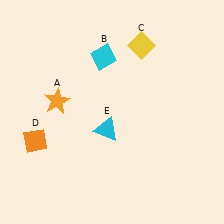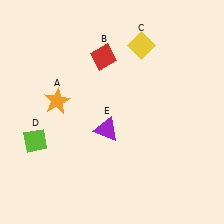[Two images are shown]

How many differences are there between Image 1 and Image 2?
There are 3 differences between the two images.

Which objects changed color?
B changed from cyan to red. D changed from orange to lime. E changed from cyan to purple.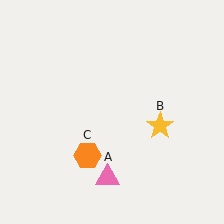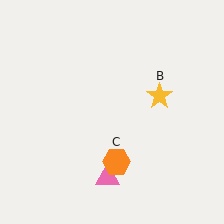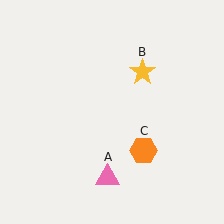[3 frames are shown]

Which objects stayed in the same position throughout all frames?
Pink triangle (object A) remained stationary.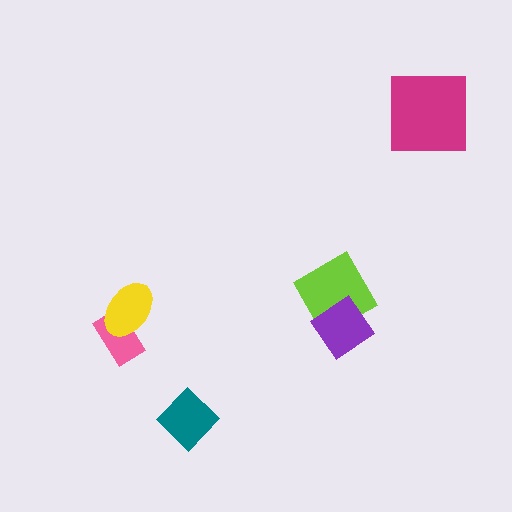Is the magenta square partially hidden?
No, no other shape covers it.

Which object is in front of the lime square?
The purple diamond is in front of the lime square.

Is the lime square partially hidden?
Yes, it is partially covered by another shape.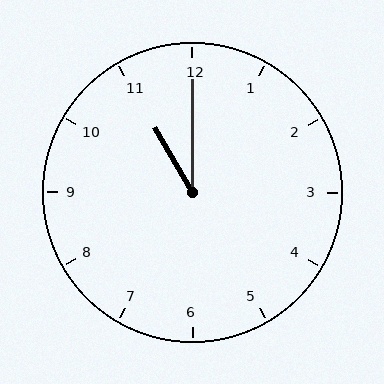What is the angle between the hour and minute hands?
Approximately 30 degrees.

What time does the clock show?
11:00.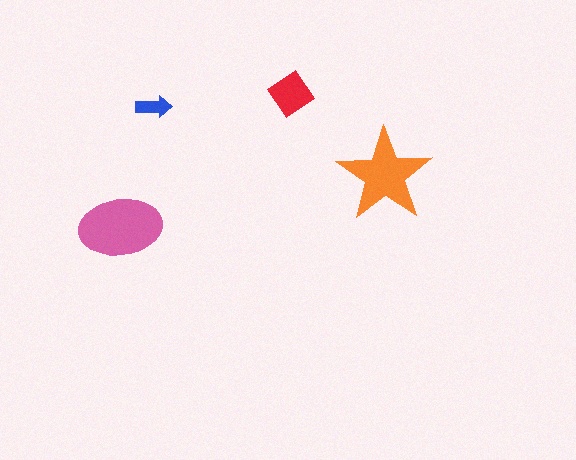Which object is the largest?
The pink ellipse.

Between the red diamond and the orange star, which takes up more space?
The orange star.